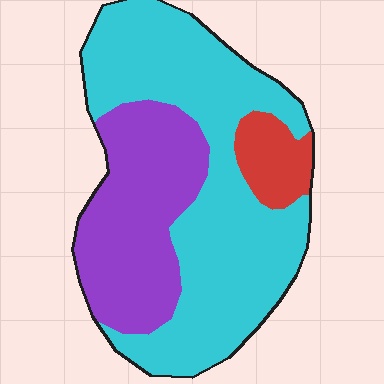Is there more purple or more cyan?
Cyan.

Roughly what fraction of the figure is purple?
Purple takes up about one third (1/3) of the figure.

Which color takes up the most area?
Cyan, at roughly 60%.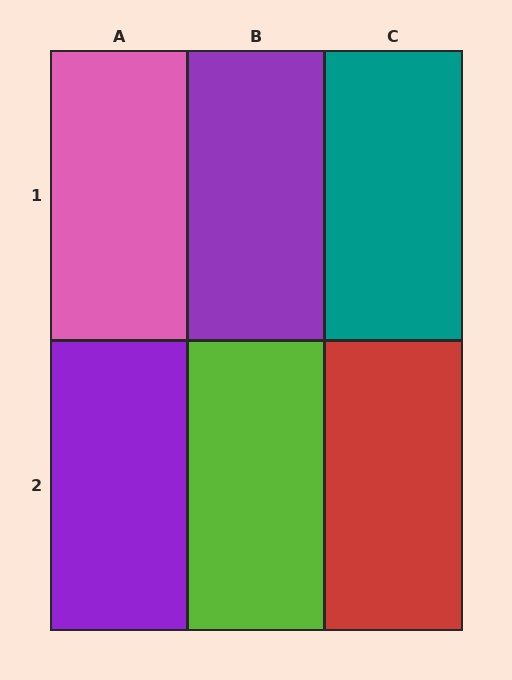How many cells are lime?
1 cell is lime.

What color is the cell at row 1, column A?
Pink.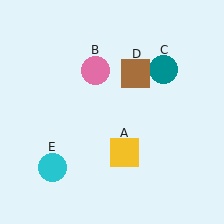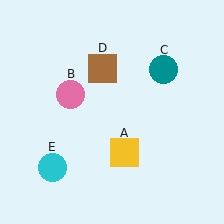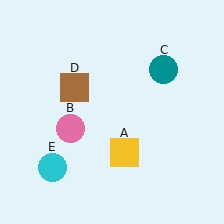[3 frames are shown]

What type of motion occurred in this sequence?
The pink circle (object B), brown square (object D) rotated counterclockwise around the center of the scene.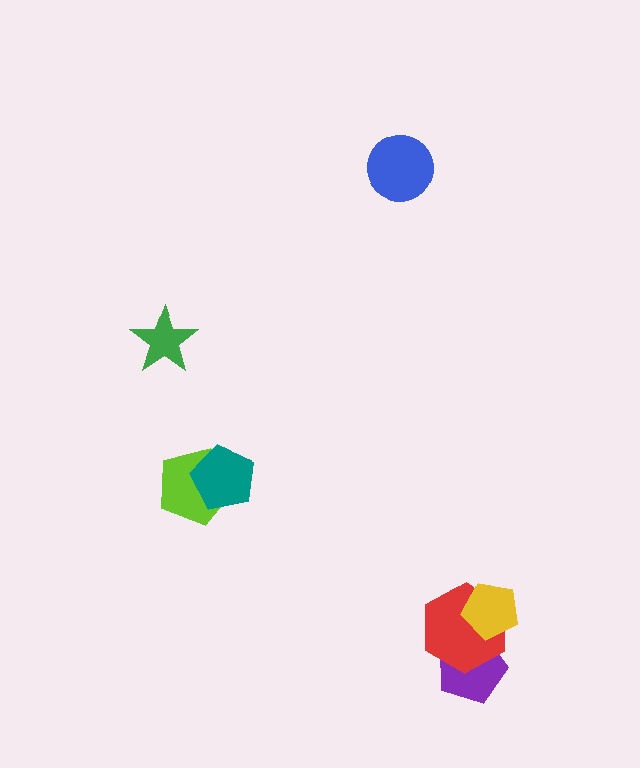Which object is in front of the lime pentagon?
The teal pentagon is in front of the lime pentagon.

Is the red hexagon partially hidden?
Yes, it is partially covered by another shape.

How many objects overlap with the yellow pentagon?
2 objects overlap with the yellow pentagon.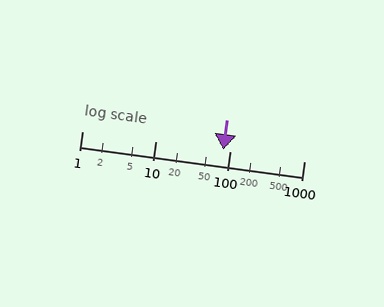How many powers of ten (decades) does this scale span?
The scale spans 3 decades, from 1 to 1000.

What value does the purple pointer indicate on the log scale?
The pointer indicates approximately 80.